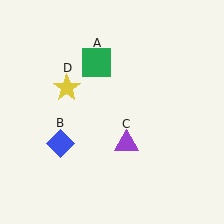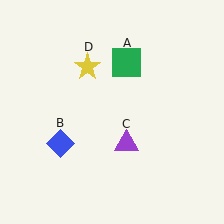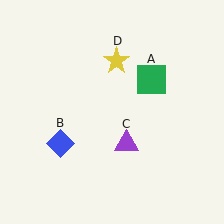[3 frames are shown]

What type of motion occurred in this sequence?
The green square (object A), yellow star (object D) rotated clockwise around the center of the scene.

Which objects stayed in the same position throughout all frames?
Blue diamond (object B) and purple triangle (object C) remained stationary.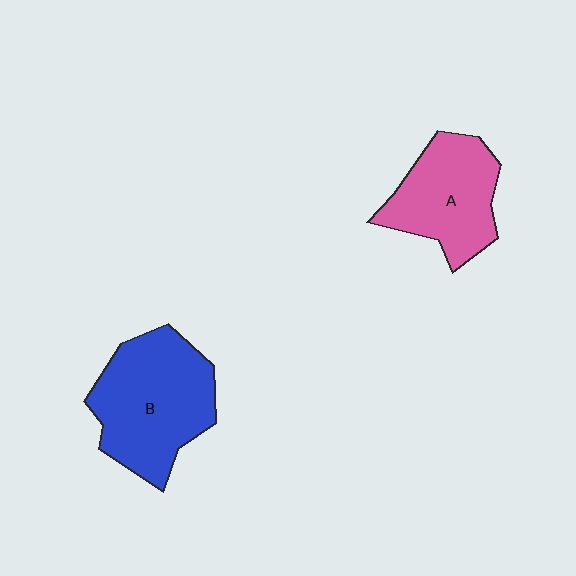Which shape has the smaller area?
Shape A (pink).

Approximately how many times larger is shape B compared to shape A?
Approximately 1.3 times.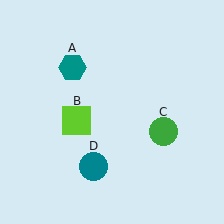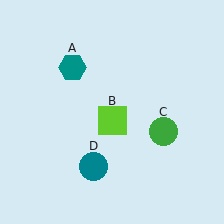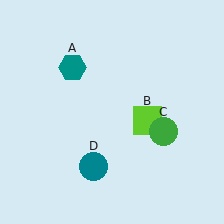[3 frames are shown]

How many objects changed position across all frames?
1 object changed position: lime square (object B).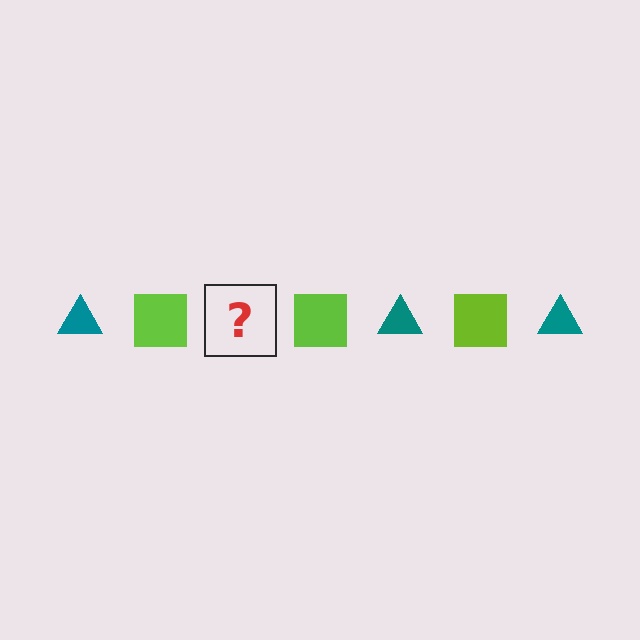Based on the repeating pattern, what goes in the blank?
The blank should be a teal triangle.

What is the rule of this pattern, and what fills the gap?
The rule is that the pattern alternates between teal triangle and lime square. The gap should be filled with a teal triangle.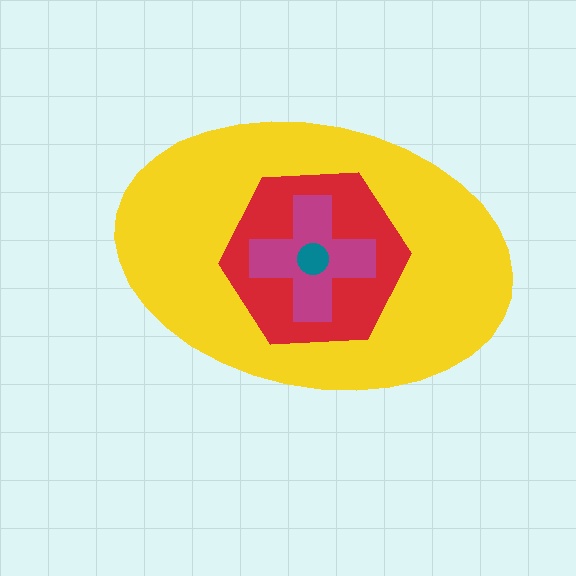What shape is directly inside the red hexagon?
The magenta cross.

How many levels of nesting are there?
4.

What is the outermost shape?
The yellow ellipse.